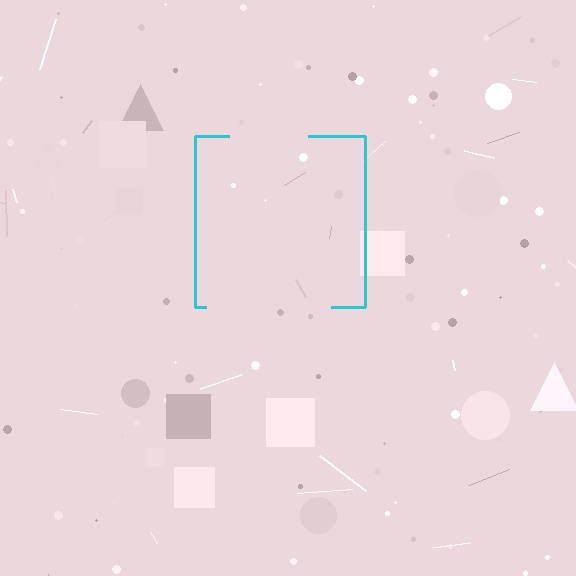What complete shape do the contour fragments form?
The contour fragments form a square.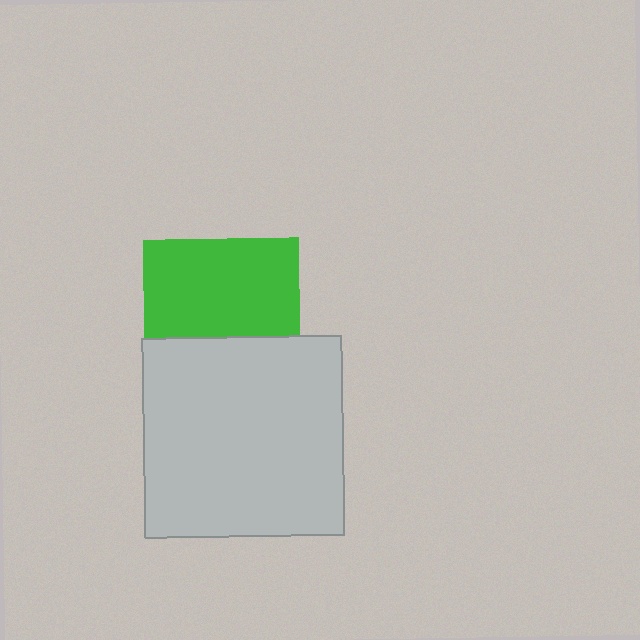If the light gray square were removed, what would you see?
You would see the complete green square.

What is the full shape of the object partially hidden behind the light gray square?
The partially hidden object is a green square.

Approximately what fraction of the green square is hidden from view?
Roughly 37% of the green square is hidden behind the light gray square.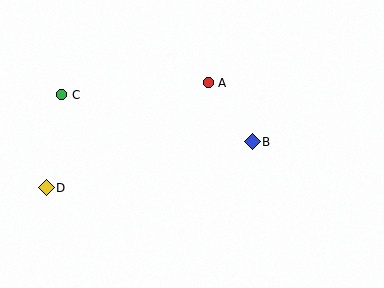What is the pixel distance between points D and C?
The distance between D and C is 94 pixels.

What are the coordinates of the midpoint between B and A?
The midpoint between B and A is at (230, 112).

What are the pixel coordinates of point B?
Point B is at (252, 142).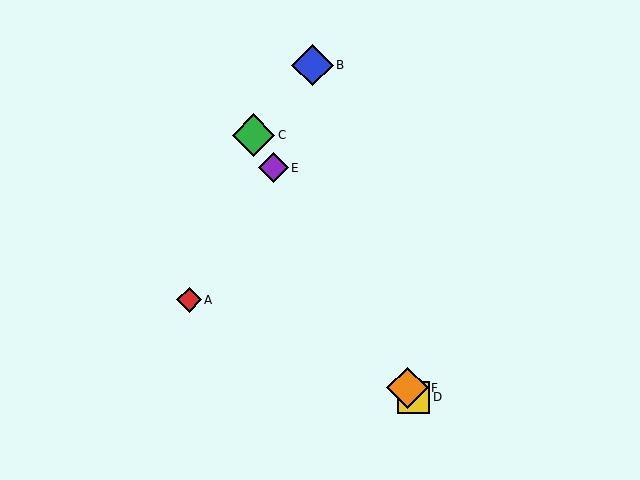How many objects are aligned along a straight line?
4 objects (C, D, E, F) are aligned along a straight line.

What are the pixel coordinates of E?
Object E is at (273, 168).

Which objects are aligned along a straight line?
Objects C, D, E, F are aligned along a straight line.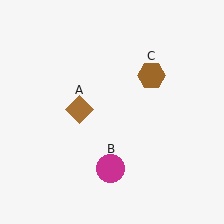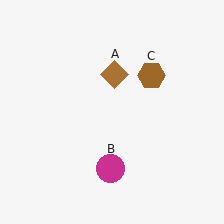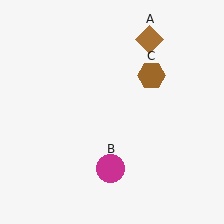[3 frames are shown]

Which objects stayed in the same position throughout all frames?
Magenta circle (object B) and brown hexagon (object C) remained stationary.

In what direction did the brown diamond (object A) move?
The brown diamond (object A) moved up and to the right.